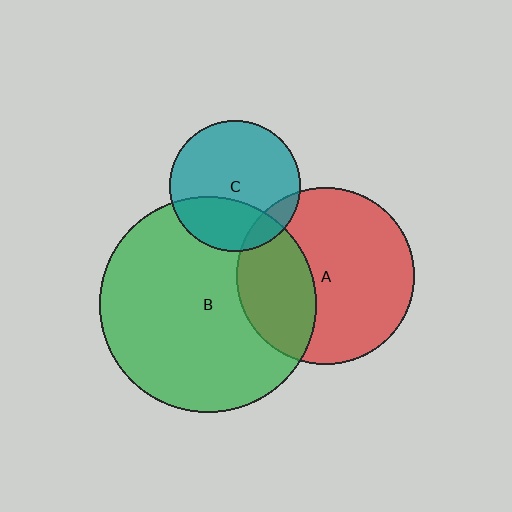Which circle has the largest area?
Circle B (green).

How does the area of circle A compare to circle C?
Approximately 1.8 times.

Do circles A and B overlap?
Yes.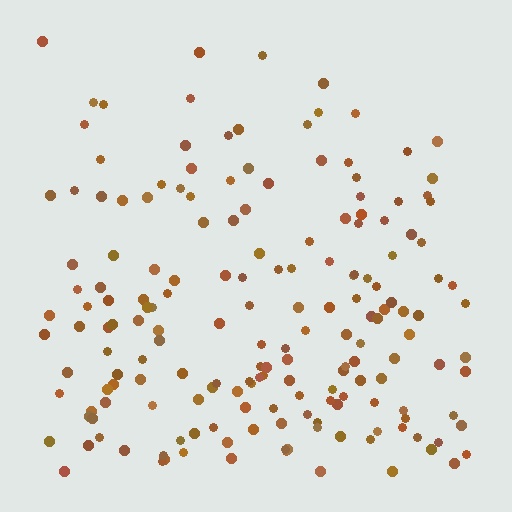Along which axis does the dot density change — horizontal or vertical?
Vertical.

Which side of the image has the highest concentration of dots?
The bottom.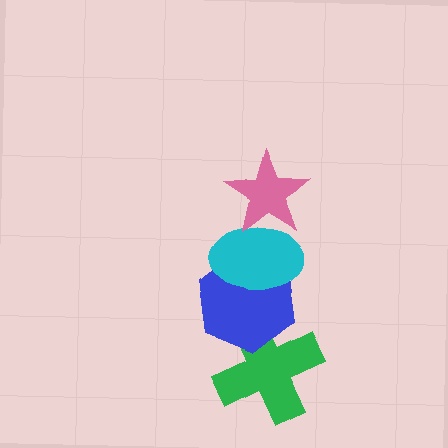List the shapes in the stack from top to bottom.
From top to bottom: the pink star, the cyan ellipse, the blue hexagon, the green cross.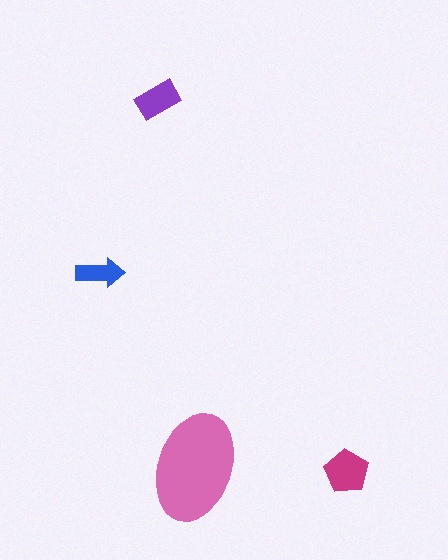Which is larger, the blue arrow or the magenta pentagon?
The magenta pentagon.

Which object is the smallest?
The blue arrow.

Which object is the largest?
The pink ellipse.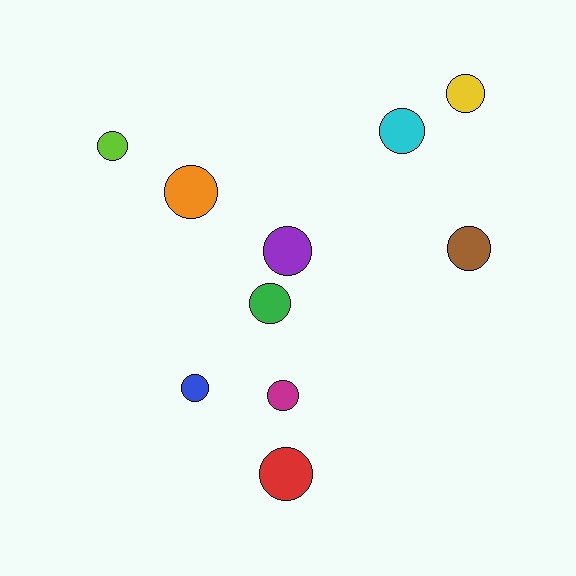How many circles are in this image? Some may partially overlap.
There are 10 circles.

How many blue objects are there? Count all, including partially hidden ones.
There is 1 blue object.